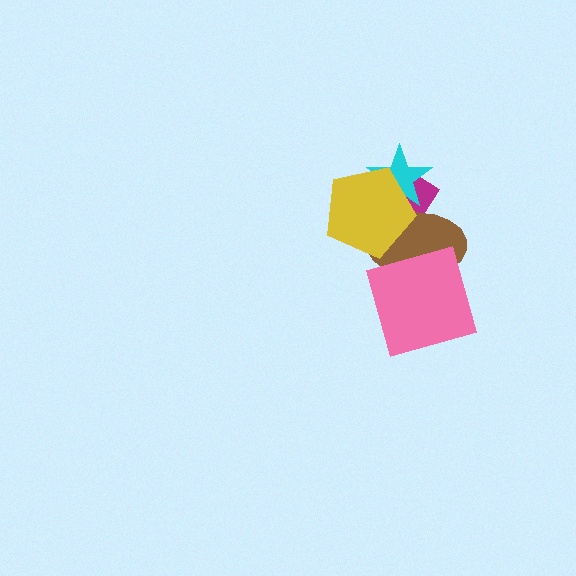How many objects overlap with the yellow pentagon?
3 objects overlap with the yellow pentagon.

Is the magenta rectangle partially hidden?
Yes, it is partially covered by another shape.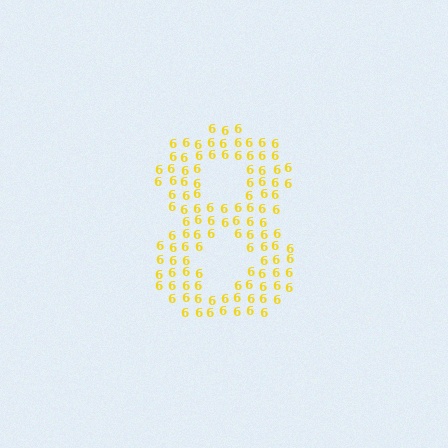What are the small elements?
The small elements are digit 6's.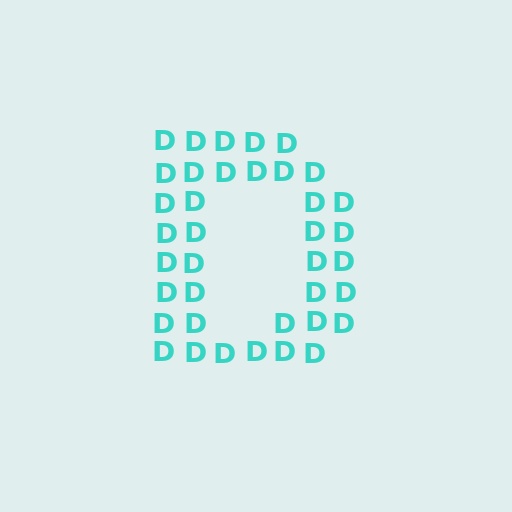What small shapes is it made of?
It is made of small letter D's.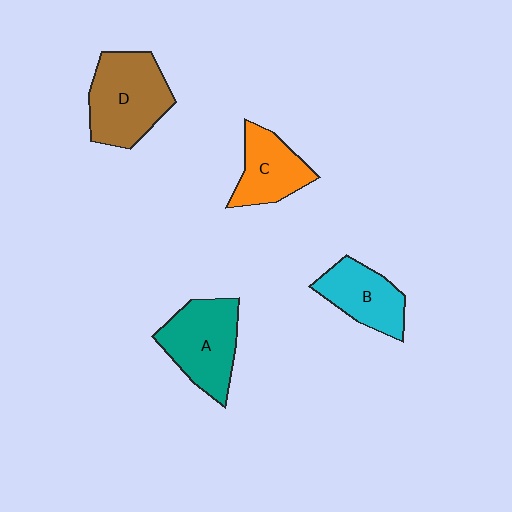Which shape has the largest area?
Shape D (brown).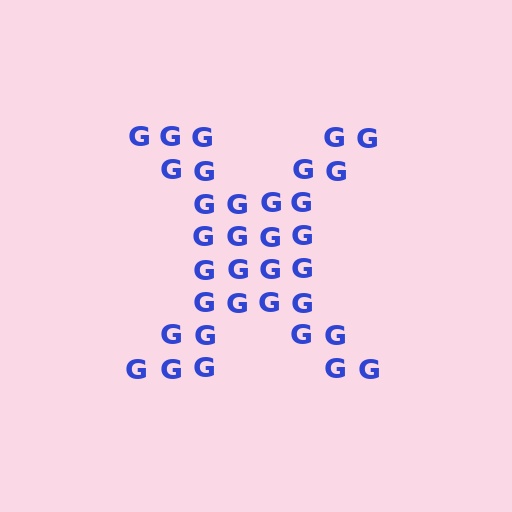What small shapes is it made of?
It is made of small letter G's.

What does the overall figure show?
The overall figure shows the letter X.